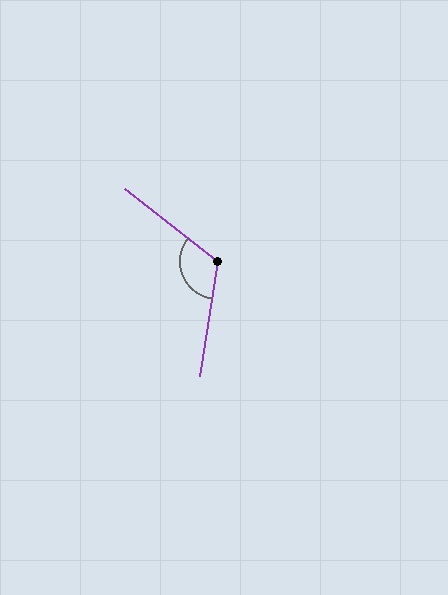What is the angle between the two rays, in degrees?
Approximately 119 degrees.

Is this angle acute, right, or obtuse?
It is obtuse.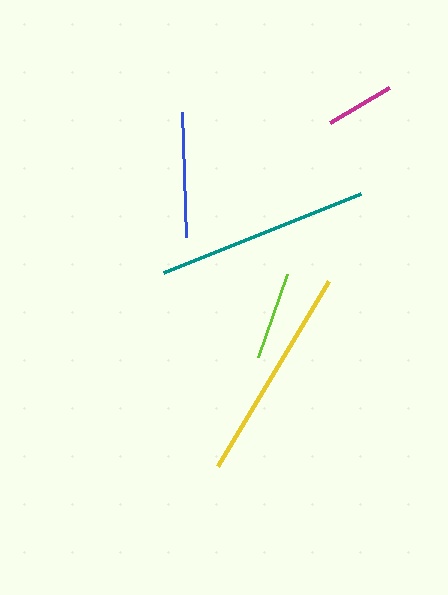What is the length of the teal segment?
The teal segment is approximately 212 pixels long.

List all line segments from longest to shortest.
From longest to shortest: yellow, teal, blue, lime, magenta.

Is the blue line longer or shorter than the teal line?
The teal line is longer than the blue line.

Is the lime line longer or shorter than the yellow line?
The yellow line is longer than the lime line.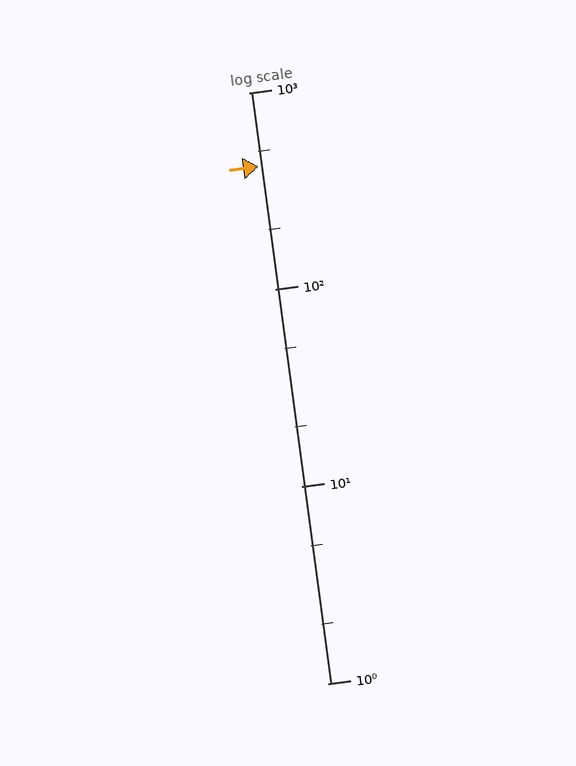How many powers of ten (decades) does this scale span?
The scale spans 3 decades, from 1 to 1000.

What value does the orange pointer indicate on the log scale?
The pointer indicates approximately 420.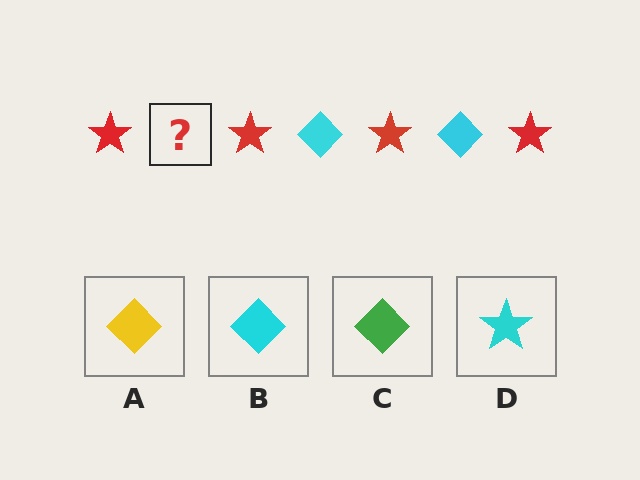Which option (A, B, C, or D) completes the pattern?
B.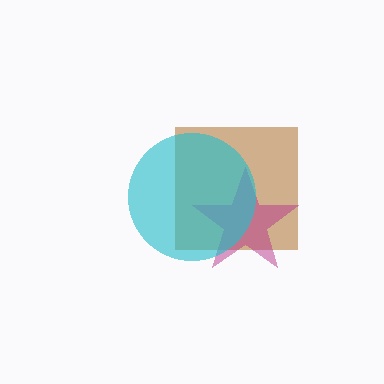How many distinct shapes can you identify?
There are 3 distinct shapes: a brown square, a magenta star, a cyan circle.